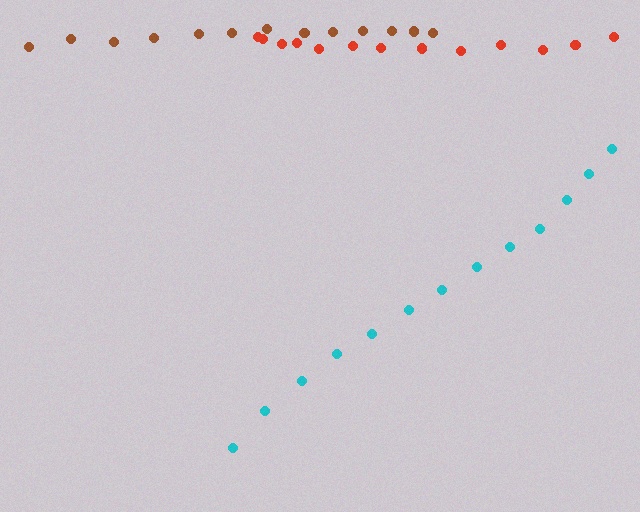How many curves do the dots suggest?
There are 3 distinct paths.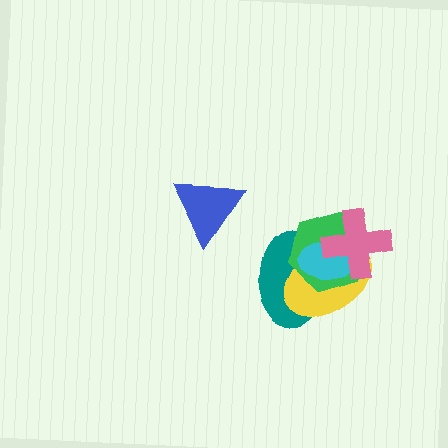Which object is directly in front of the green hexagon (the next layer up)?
The cyan ellipse is directly in front of the green hexagon.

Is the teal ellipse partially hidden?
Yes, it is partially covered by another shape.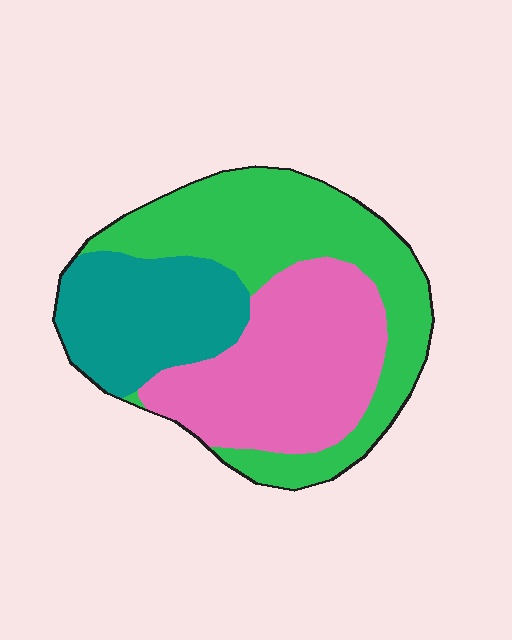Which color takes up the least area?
Teal, at roughly 25%.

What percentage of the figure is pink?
Pink covers 35% of the figure.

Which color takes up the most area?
Green, at roughly 40%.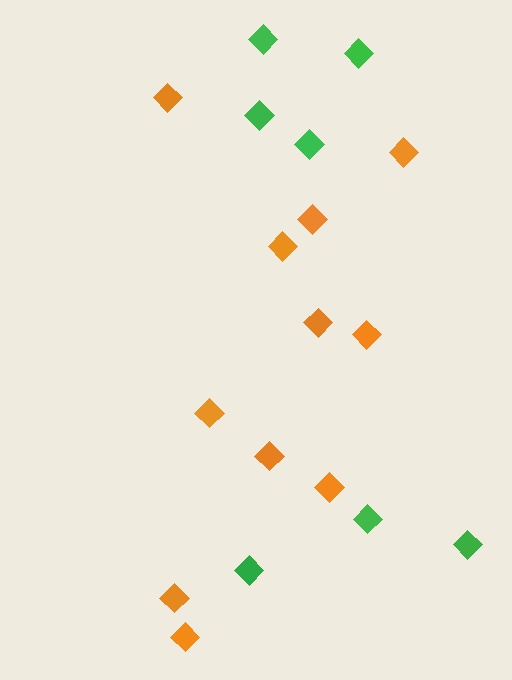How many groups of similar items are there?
There are 2 groups: one group of green diamonds (7) and one group of orange diamonds (11).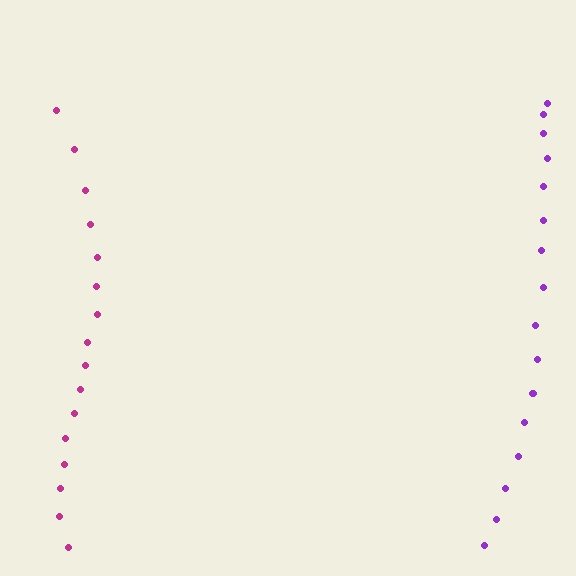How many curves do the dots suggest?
There are 2 distinct paths.